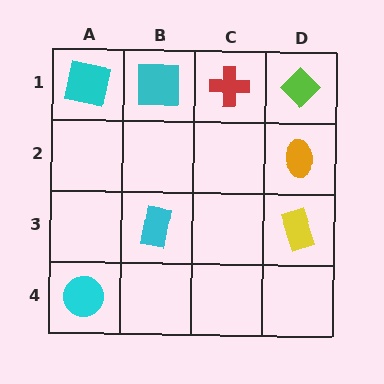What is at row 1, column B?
A cyan square.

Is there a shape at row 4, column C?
No, that cell is empty.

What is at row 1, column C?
A red cross.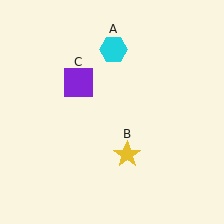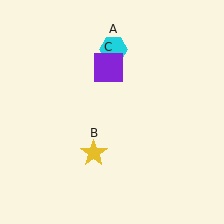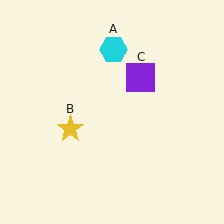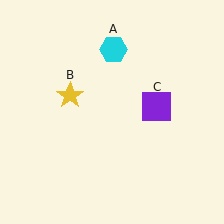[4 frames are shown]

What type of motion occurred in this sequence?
The yellow star (object B), purple square (object C) rotated clockwise around the center of the scene.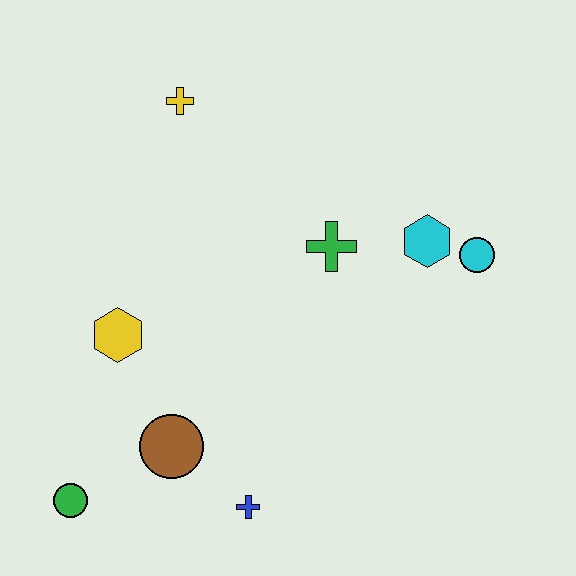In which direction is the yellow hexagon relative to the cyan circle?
The yellow hexagon is to the left of the cyan circle.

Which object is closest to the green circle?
The brown circle is closest to the green circle.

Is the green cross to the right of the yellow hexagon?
Yes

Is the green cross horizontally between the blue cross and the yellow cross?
No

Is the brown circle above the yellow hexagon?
No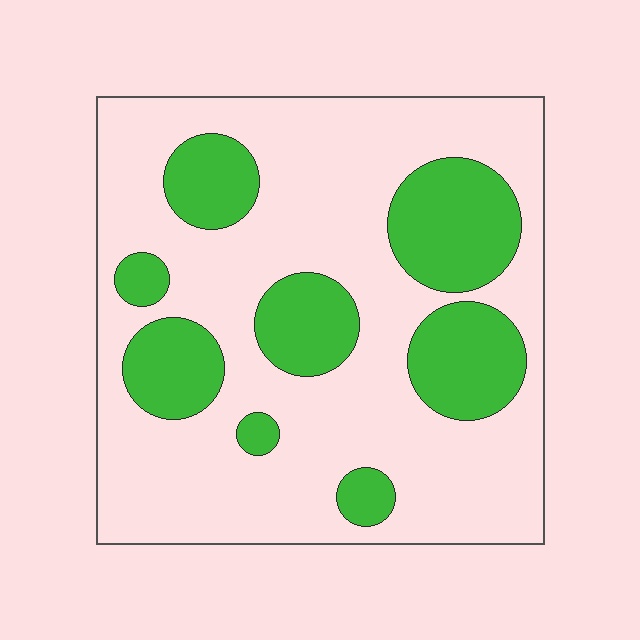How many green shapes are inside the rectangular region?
8.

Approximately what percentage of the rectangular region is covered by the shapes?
Approximately 30%.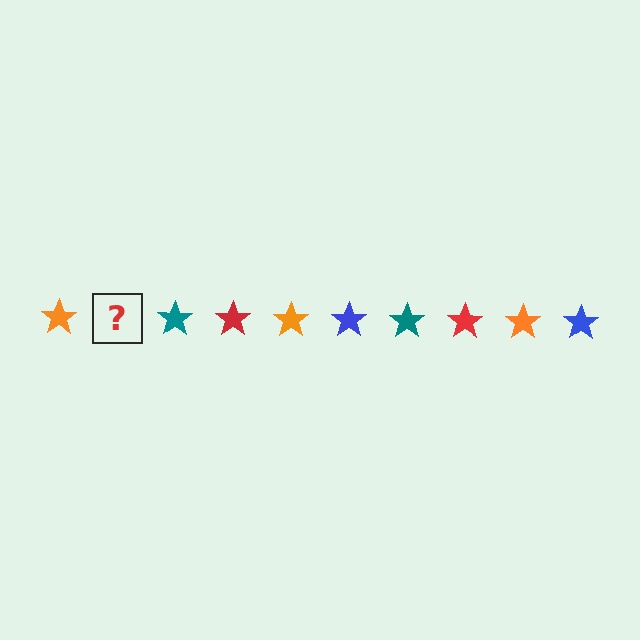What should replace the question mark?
The question mark should be replaced with a blue star.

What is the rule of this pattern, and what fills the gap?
The rule is that the pattern cycles through orange, blue, teal, red stars. The gap should be filled with a blue star.